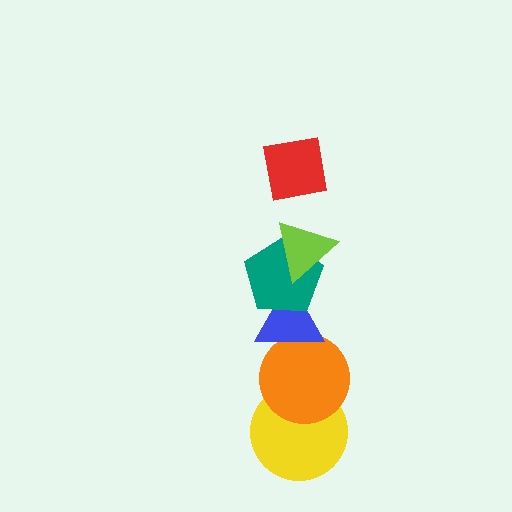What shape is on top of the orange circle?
The blue triangle is on top of the orange circle.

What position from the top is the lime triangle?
The lime triangle is 2nd from the top.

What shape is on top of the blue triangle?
The teal pentagon is on top of the blue triangle.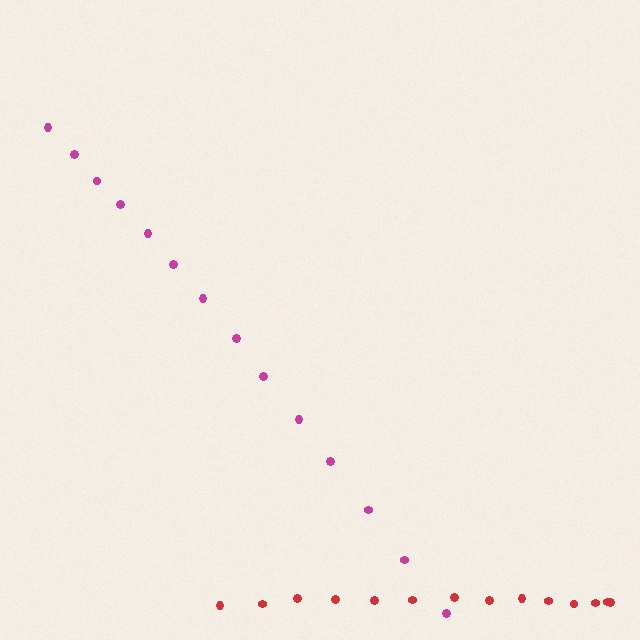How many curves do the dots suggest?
There are 2 distinct paths.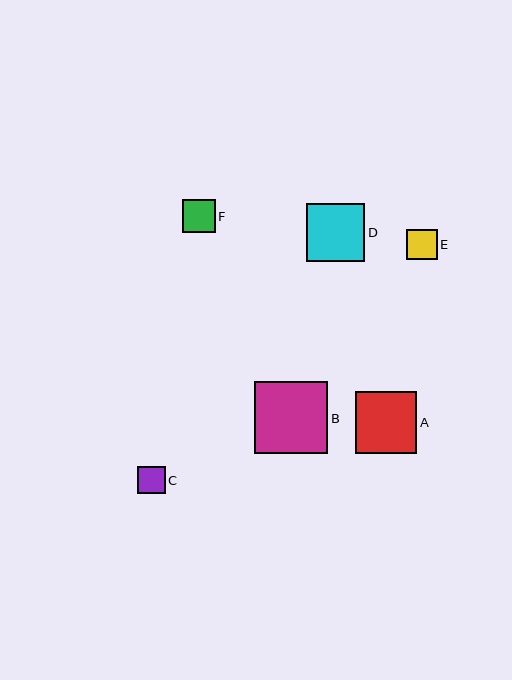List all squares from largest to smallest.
From largest to smallest: B, A, D, F, E, C.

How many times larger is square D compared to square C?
Square D is approximately 2.1 times the size of square C.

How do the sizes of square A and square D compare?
Square A and square D are approximately the same size.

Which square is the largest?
Square B is the largest with a size of approximately 73 pixels.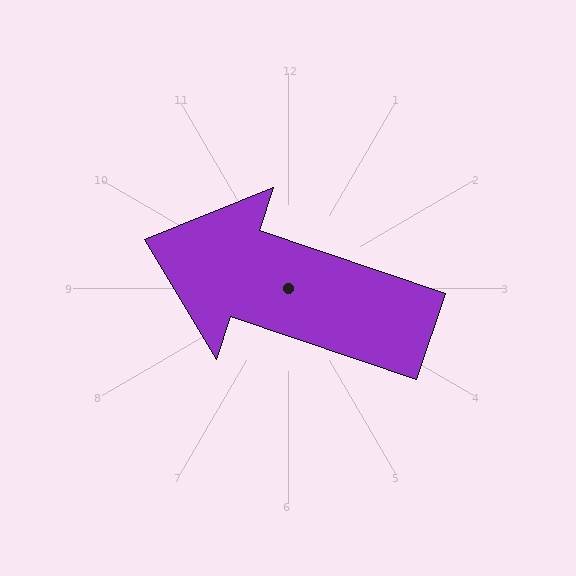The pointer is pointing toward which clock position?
Roughly 10 o'clock.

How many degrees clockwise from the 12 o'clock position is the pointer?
Approximately 289 degrees.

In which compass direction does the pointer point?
West.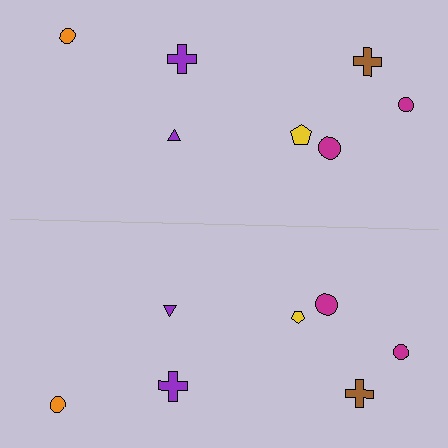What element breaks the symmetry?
The yellow pentagon on the bottom side has a different size than its mirror counterpart.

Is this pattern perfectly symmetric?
No, the pattern is not perfectly symmetric. The yellow pentagon on the bottom side has a different size than its mirror counterpart.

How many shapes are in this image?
There are 14 shapes in this image.